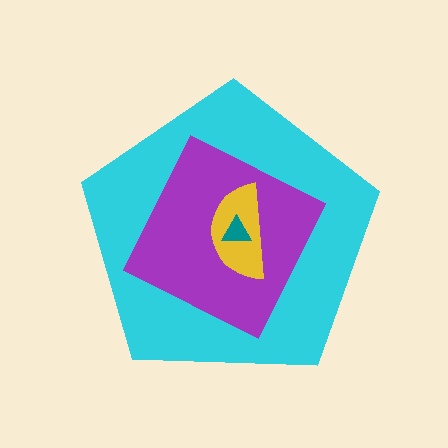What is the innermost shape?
The teal triangle.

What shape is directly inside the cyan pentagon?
The purple square.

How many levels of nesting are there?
4.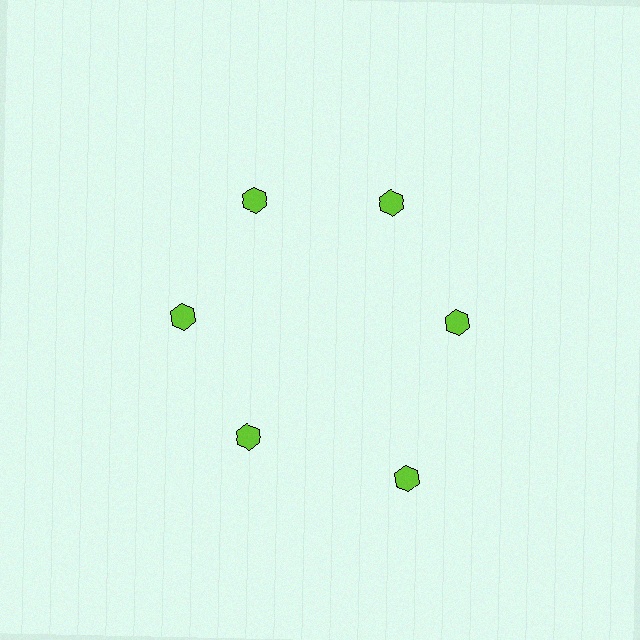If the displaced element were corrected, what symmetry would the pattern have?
It would have 6-fold rotational symmetry — the pattern would map onto itself every 60 degrees.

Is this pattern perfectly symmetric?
No. The 6 lime hexagons are arranged in a ring, but one element near the 5 o'clock position is pushed outward from the center, breaking the 6-fold rotational symmetry.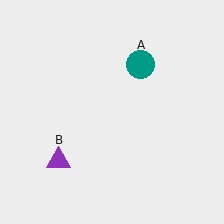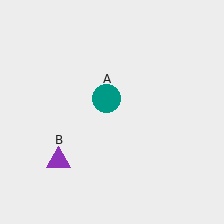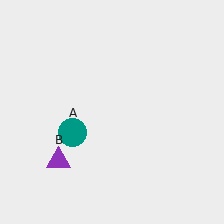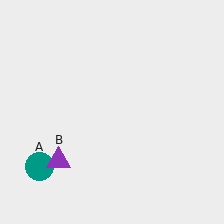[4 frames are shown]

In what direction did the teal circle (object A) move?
The teal circle (object A) moved down and to the left.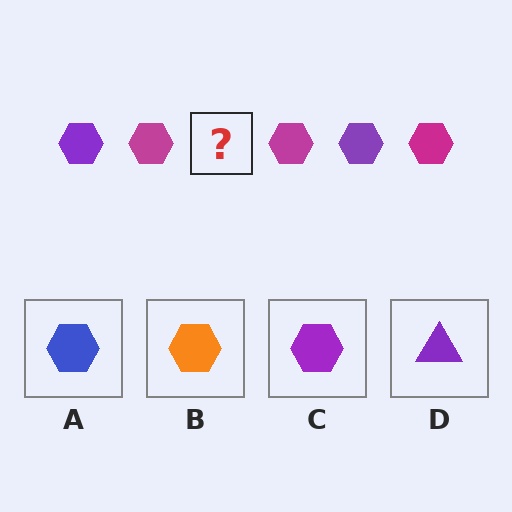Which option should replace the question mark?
Option C.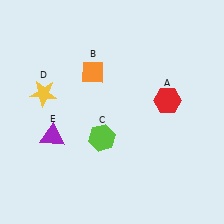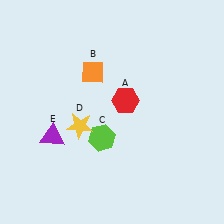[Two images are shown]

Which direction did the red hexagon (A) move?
The red hexagon (A) moved left.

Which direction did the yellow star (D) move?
The yellow star (D) moved right.